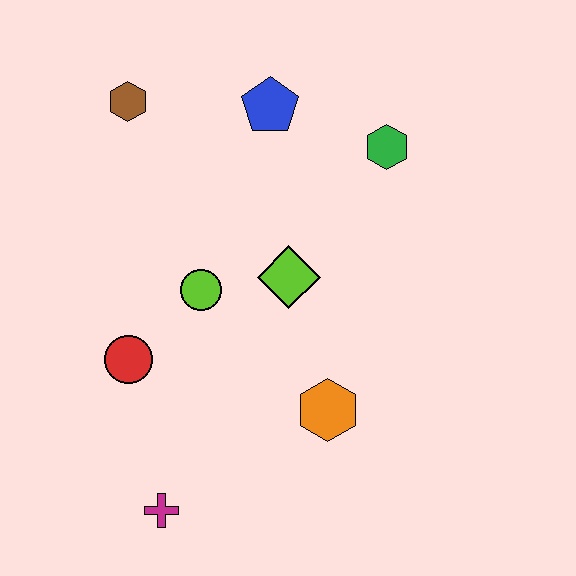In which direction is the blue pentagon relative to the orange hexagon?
The blue pentagon is above the orange hexagon.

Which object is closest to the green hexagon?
The blue pentagon is closest to the green hexagon.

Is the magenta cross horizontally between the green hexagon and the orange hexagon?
No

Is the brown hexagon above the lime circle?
Yes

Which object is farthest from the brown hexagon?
The magenta cross is farthest from the brown hexagon.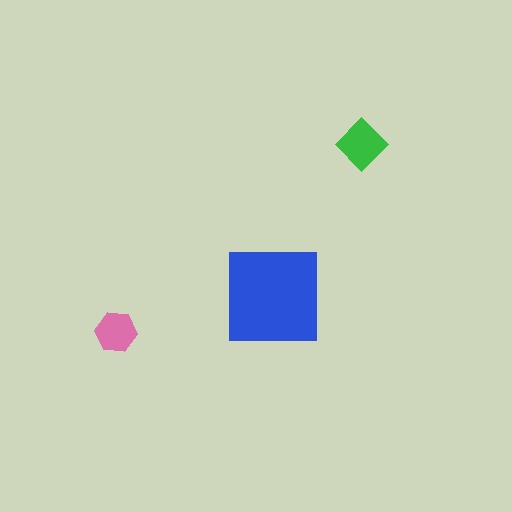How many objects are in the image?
There are 3 objects in the image.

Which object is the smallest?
The pink hexagon.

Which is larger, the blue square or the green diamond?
The blue square.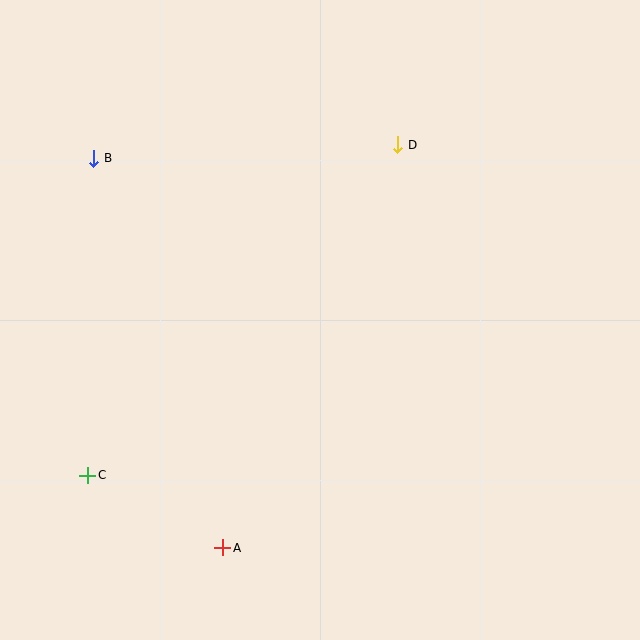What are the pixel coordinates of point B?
Point B is at (94, 158).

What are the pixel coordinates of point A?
Point A is at (223, 548).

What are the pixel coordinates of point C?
Point C is at (88, 475).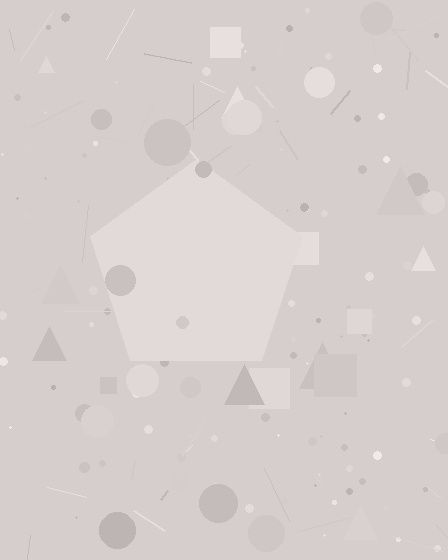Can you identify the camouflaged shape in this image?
The camouflaged shape is a pentagon.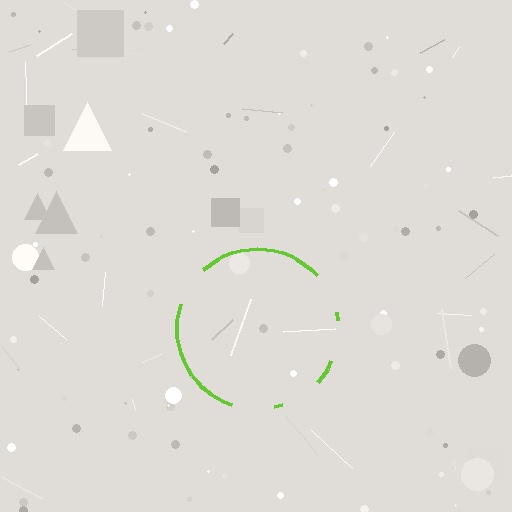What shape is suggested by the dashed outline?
The dashed outline suggests a circle.